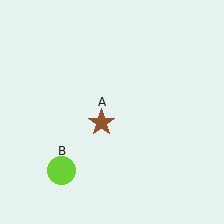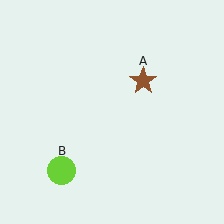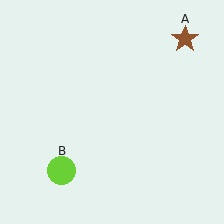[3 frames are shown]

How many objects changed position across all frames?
1 object changed position: brown star (object A).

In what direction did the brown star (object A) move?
The brown star (object A) moved up and to the right.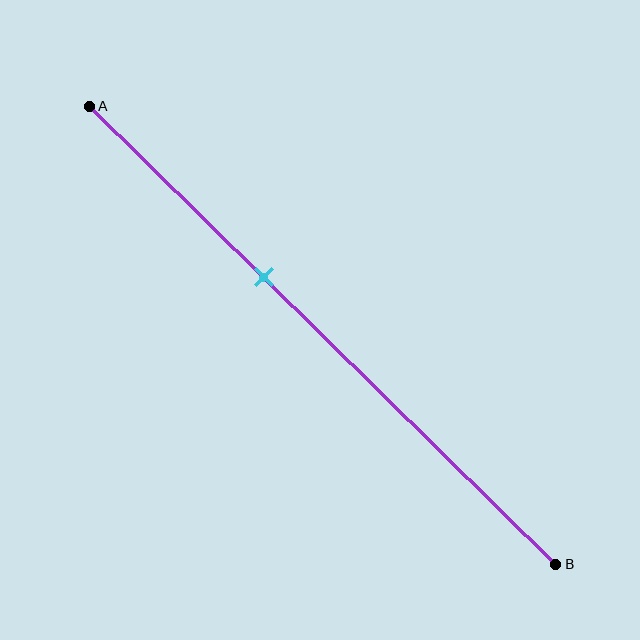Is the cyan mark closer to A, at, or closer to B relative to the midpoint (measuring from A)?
The cyan mark is closer to point A than the midpoint of segment AB.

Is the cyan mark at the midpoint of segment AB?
No, the mark is at about 35% from A, not at the 50% midpoint.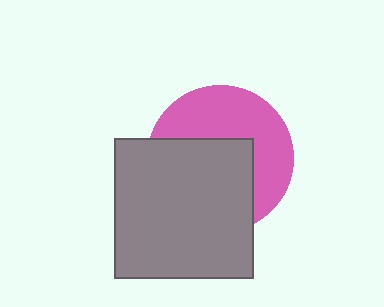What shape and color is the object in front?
The object in front is a gray square.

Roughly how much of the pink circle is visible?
About half of it is visible (roughly 48%).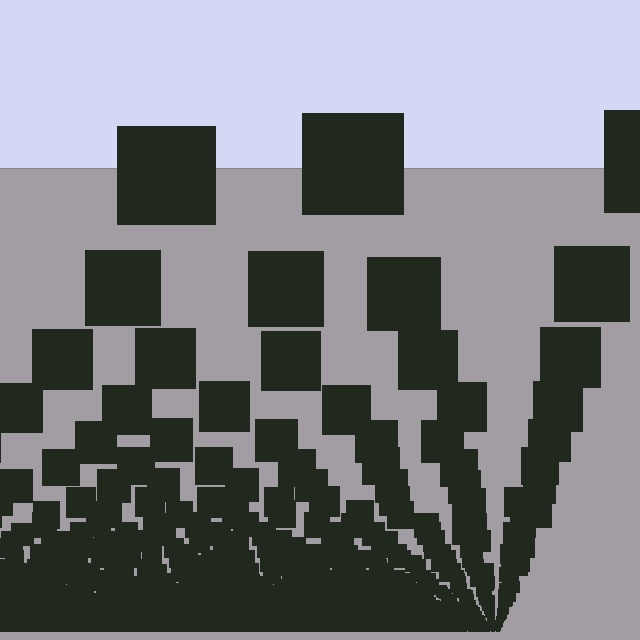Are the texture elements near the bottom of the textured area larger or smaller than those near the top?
Smaller. The gradient is inverted — elements near the bottom are smaller and denser.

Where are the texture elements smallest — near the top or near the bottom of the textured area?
Near the bottom.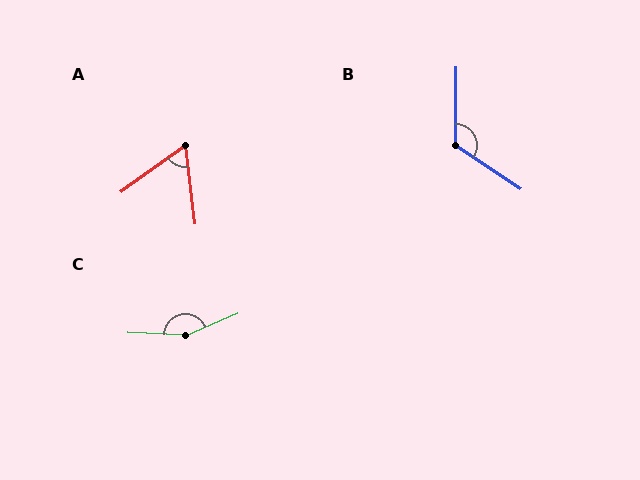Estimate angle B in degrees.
Approximately 123 degrees.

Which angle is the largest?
C, at approximately 155 degrees.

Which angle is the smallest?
A, at approximately 61 degrees.